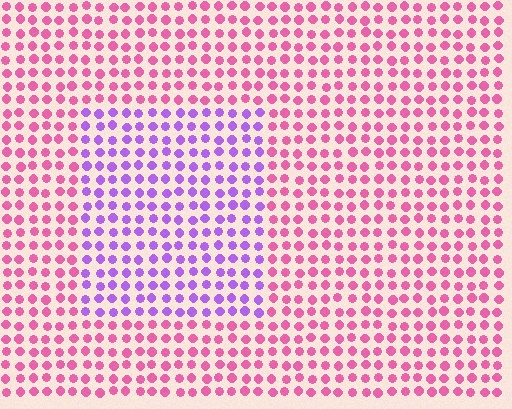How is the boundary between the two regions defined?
The boundary is defined purely by a slight shift in hue (about 52 degrees). Spacing, size, and orientation are identical on both sides.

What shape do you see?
I see a rectangle.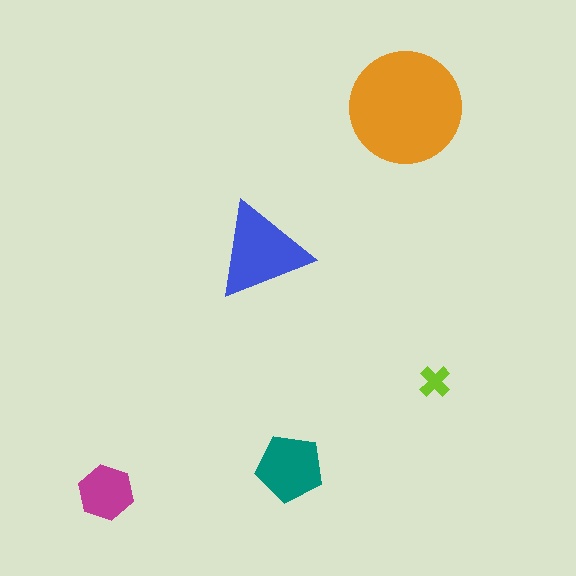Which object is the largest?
The orange circle.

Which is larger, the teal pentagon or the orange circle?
The orange circle.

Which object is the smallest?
The lime cross.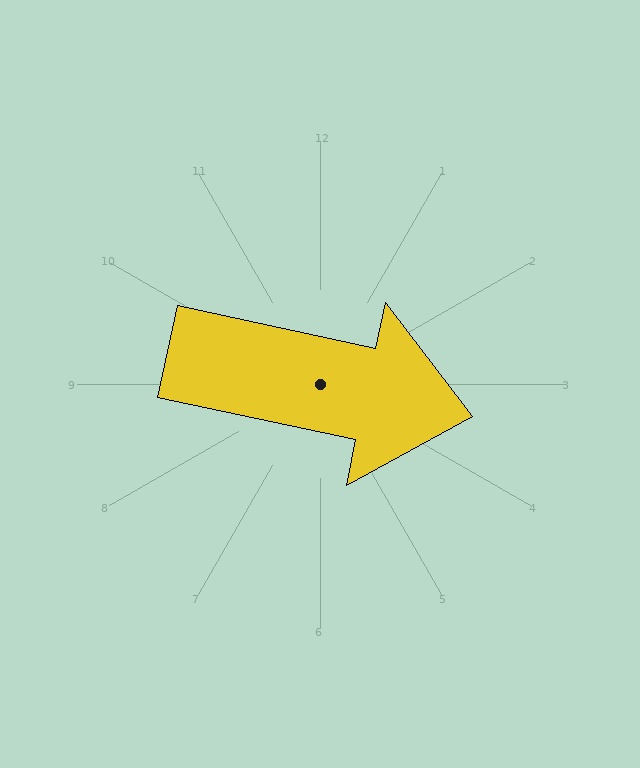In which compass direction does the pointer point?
East.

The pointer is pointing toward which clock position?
Roughly 3 o'clock.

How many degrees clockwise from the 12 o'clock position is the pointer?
Approximately 102 degrees.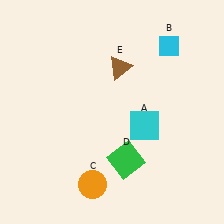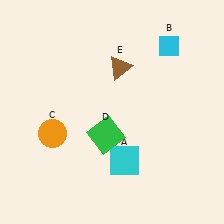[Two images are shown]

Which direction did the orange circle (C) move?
The orange circle (C) moved up.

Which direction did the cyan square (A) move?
The cyan square (A) moved down.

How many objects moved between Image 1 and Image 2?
3 objects moved between the two images.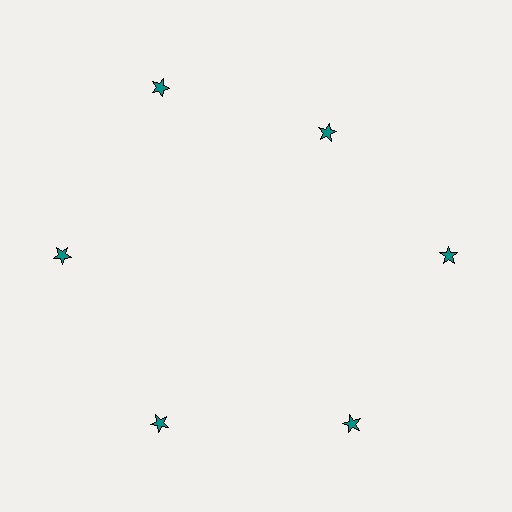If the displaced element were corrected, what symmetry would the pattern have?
It would have 6-fold rotational symmetry — the pattern would map onto itself every 60 degrees.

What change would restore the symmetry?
The symmetry would be restored by moving it outward, back onto the ring so that all 6 stars sit at equal angles and equal distance from the center.